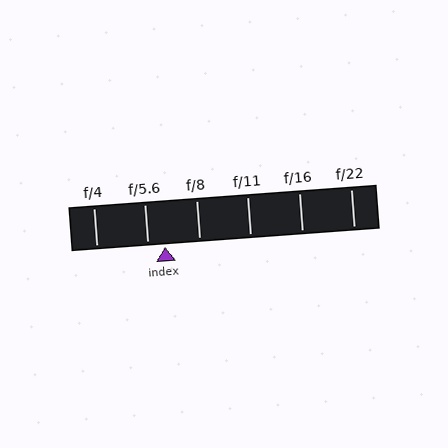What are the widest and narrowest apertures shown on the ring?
The widest aperture shown is f/4 and the narrowest is f/22.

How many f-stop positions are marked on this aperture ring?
There are 6 f-stop positions marked.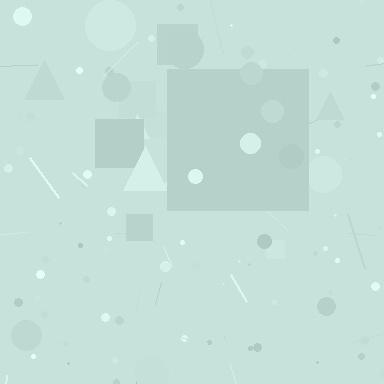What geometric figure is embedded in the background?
A square is embedded in the background.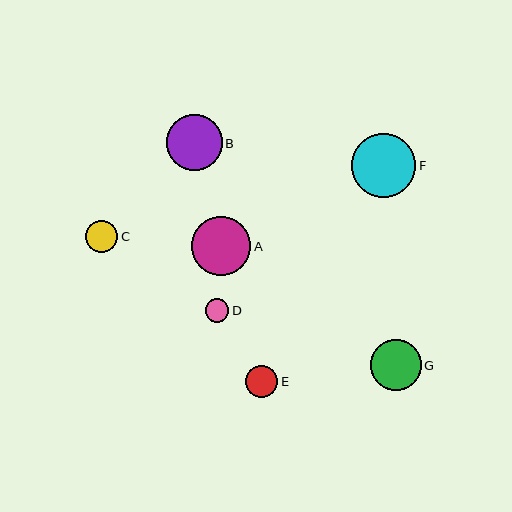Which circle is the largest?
Circle F is the largest with a size of approximately 64 pixels.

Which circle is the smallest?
Circle D is the smallest with a size of approximately 23 pixels.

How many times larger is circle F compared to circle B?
Circle F is approximately 1.1 times the size of circle B.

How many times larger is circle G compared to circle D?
Circle G is approximately 2.2 times the size of circle D.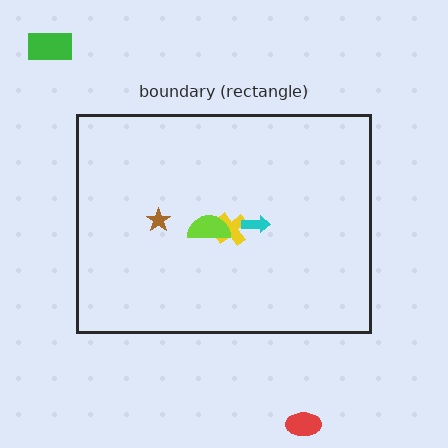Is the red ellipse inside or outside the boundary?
Outside.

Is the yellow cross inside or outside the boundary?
Inside.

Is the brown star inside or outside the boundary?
Inside.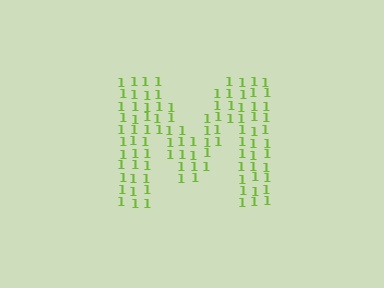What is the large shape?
The large shape is the letter M.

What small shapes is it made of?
It is made of small digit 1's.